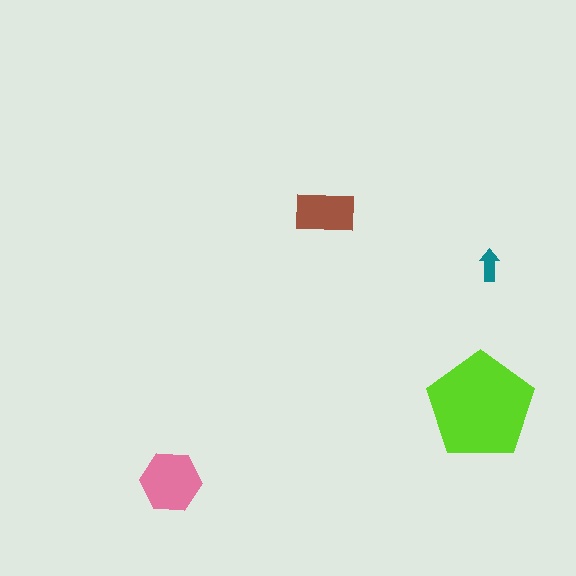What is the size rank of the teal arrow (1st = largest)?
4th.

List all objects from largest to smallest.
The lime pentagon, the pink hexagon, the brown rectangle, the teal arrow.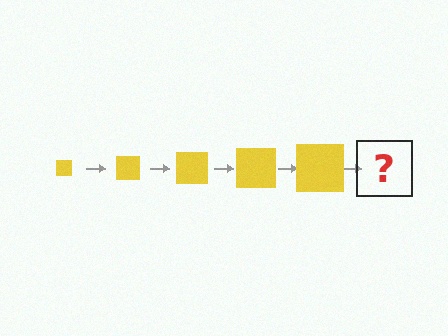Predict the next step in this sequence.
The next step is a yellow square, larger than the previous one.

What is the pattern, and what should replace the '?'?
The pattern is that the square gets progressively larger each step. The '?' should be a yellow square, larger than the previous one.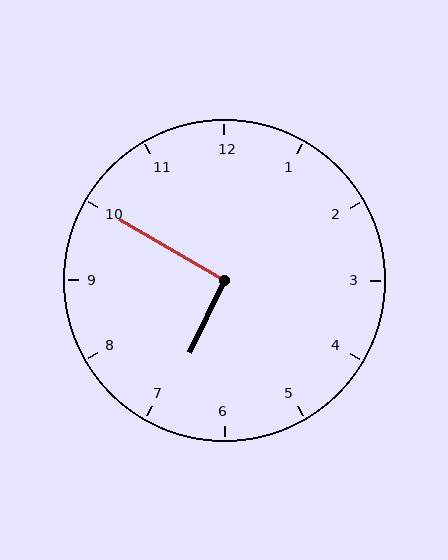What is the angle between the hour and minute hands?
Approximately 95 degrees.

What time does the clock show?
6:50.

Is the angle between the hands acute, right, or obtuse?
It is right.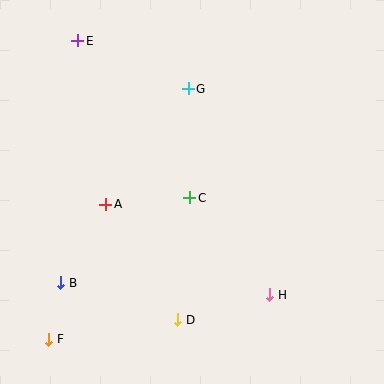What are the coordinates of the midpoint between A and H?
The midpoint between A and H is at (188, 250).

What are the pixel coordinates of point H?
Point H is at (270, 295).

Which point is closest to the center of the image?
Point C at (190, 198) is closest to the center.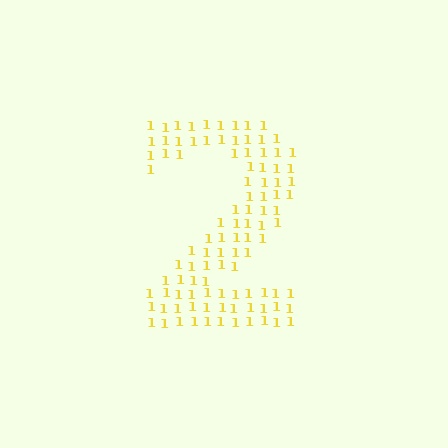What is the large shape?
The large shape is the digit 2.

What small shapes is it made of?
It is made of small digit 1's.